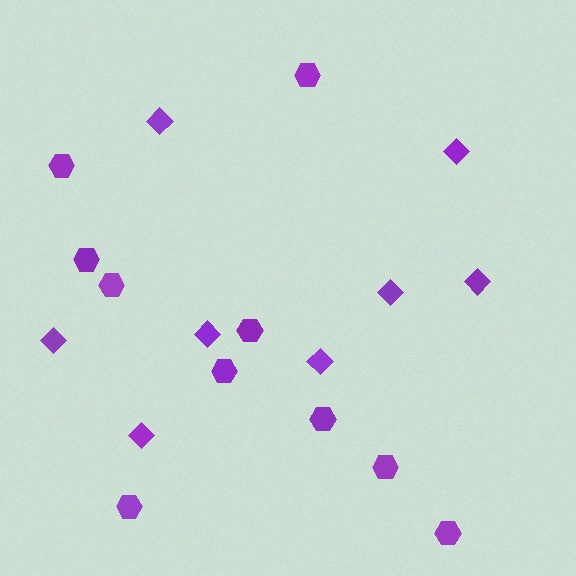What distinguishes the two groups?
There are 2 groups: one group of hexagons (10) and one group of diamonds (8).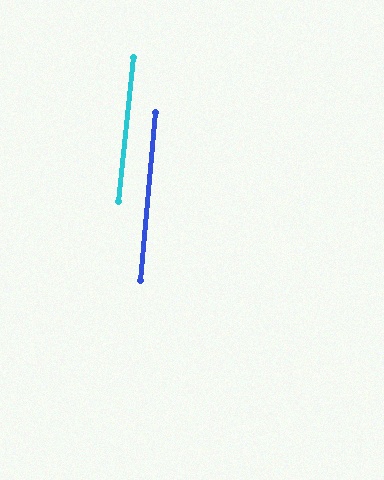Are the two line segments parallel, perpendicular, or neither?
Parallel — their directions differ by only 1.0°.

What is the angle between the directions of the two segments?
Approximately 1 degree.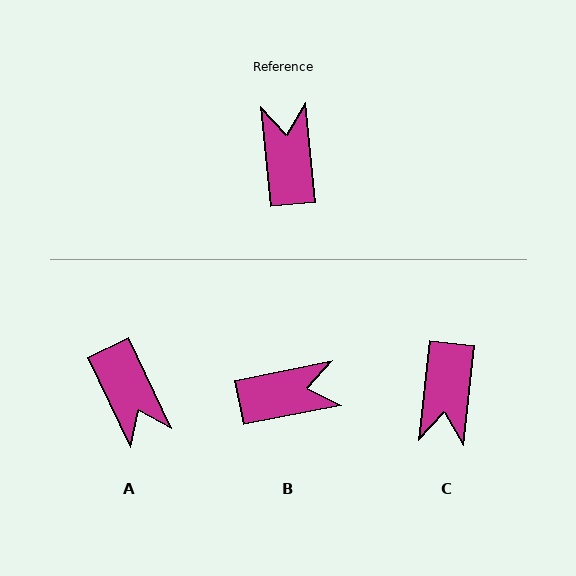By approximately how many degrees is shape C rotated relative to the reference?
Approximately 168 degrees counter-clockwise.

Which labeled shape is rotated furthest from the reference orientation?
C, about 168 degrees away.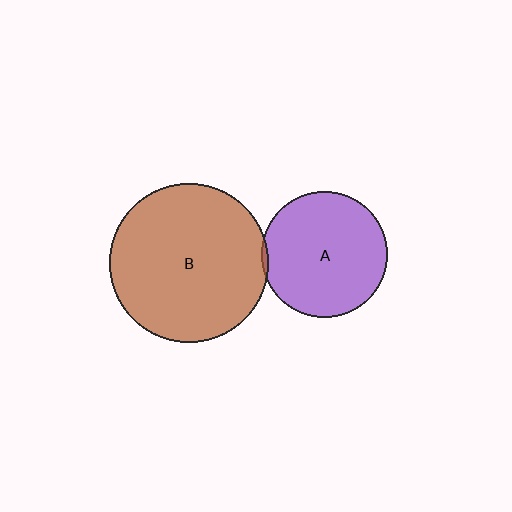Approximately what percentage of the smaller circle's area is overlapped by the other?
Approximately 5%.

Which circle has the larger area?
Circle B (brown).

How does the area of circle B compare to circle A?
Approximately 1.6 times.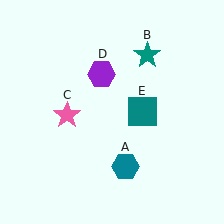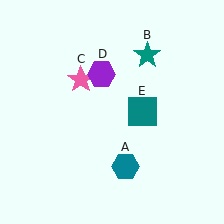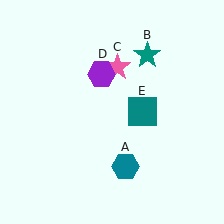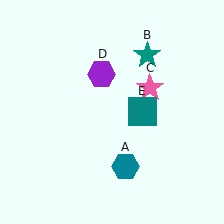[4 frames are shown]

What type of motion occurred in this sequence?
The pink star (object C) rotated clockwise around the center of the scene.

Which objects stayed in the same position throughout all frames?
Teal hexagon (object A) and teal star (object B) and purple hexagon (object D) and teal square (object E) remained stationary.